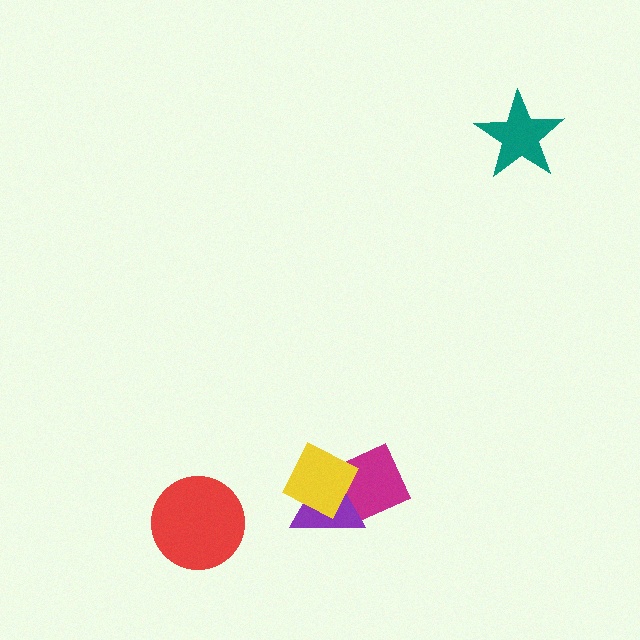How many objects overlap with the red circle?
0 objects overlap with the red circle.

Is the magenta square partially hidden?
Yes, it is partially covered by another shape.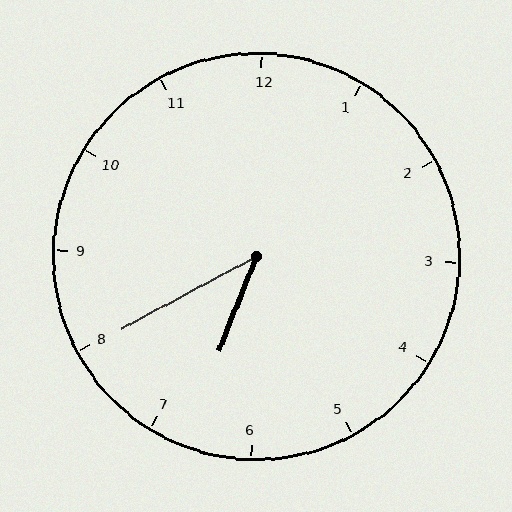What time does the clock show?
6:40.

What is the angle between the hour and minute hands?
Approximately 40 degrees.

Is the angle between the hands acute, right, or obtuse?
It is acute.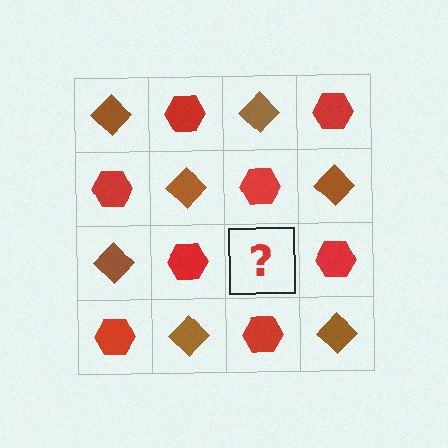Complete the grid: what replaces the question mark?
The question mark should be replaced with a brown diamond.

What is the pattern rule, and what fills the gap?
The rule is that it alternates brown diamond and red hexagon in a checkerboard pattern. The gap should be filled with a brown diamond.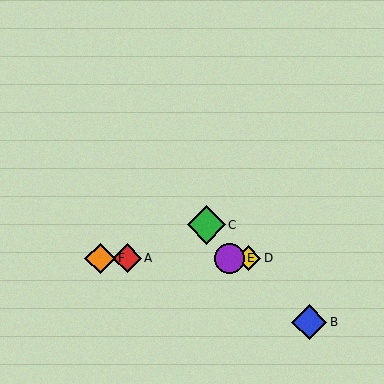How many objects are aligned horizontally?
4 objects (A, D, E, F) are aligned horizontally.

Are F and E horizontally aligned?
Yes, both are at y≈258.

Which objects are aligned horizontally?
Objects A, D, E, F are aligned horizontally.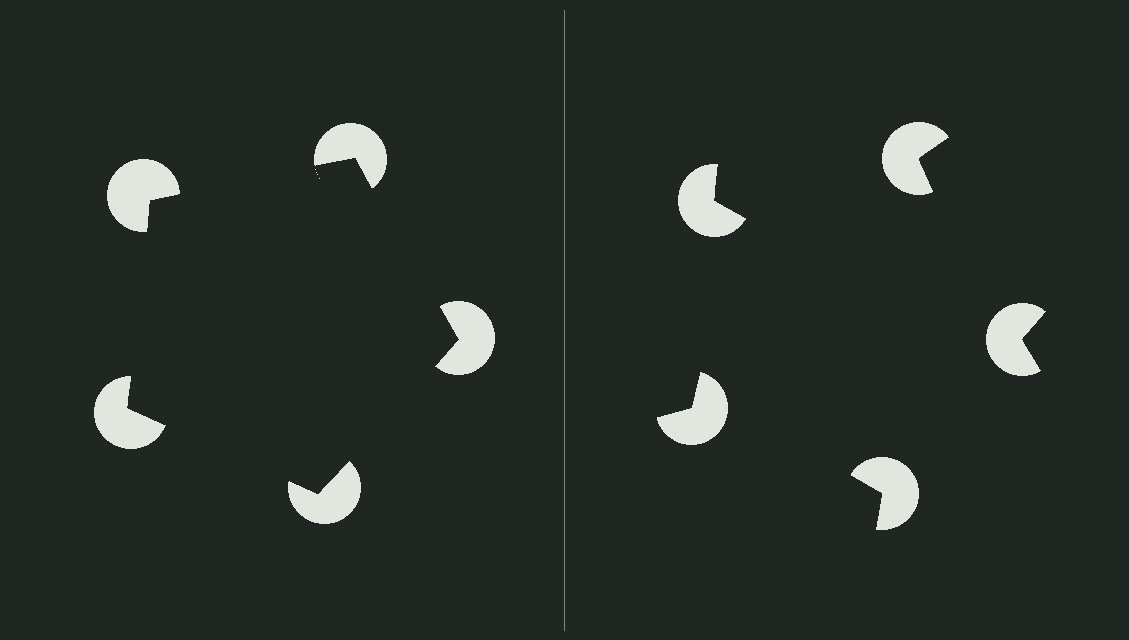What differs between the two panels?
The pac-man discs are positioned identically on both sides; only the wedge orientations differ. On the left they align to a pentagon; on the right they are misaligned.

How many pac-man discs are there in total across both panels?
10 — 5 on each side.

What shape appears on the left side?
An illusory pentagon.